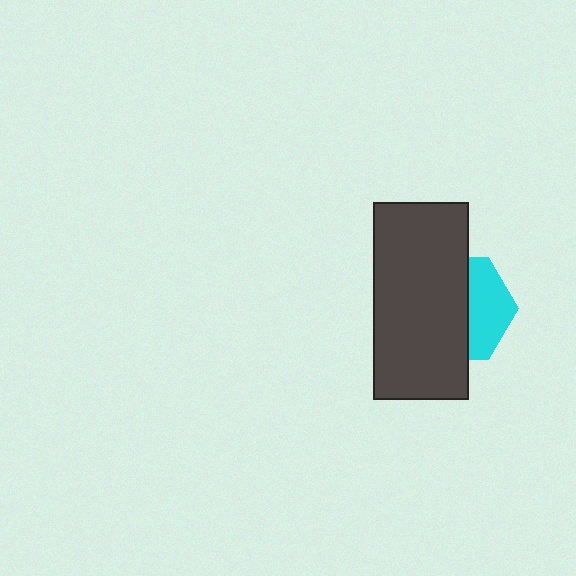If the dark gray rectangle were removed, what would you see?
You would see the complete cyan hexagon.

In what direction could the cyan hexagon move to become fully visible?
The cyan hexagon could move right. That would shift it out from behind the dark gray rectangle entirely.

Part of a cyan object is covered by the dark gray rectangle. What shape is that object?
It is a hexagon.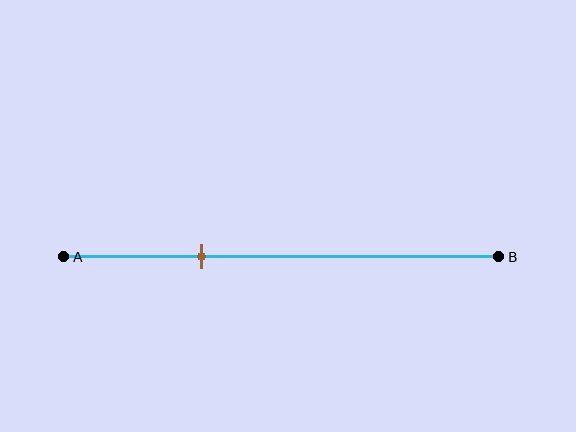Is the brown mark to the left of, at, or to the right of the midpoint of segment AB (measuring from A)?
The brown mark is to the left of the midpoint of segment AB.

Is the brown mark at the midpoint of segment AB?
No, the mark is at about 30% from A, not at the 50% midpoint.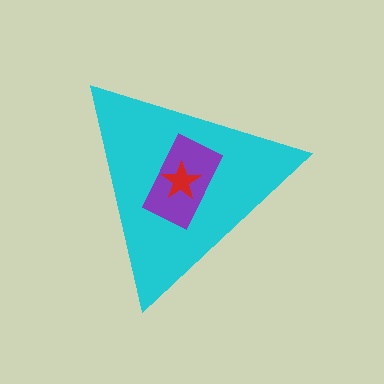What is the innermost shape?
The red star.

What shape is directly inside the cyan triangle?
The purple rectangle.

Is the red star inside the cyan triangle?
Yes.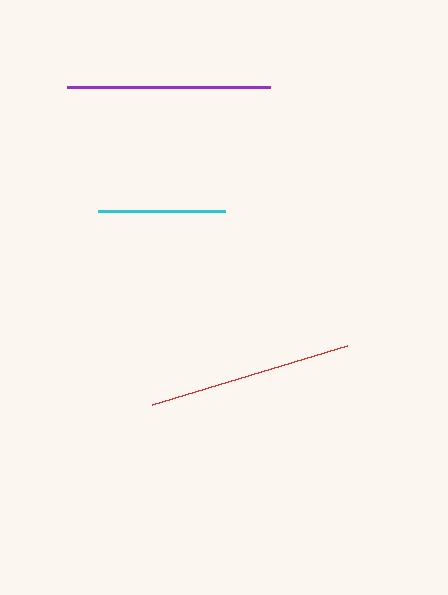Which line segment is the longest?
The red line is the longest at approximately 204 pixels.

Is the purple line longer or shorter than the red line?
The red line is longer than the purple line.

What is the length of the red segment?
The red segment is approximately 204 pixels long.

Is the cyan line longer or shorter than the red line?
The red line is longer than the cyan line.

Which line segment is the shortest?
The cyan line is the shortest at approximately 127 pixels.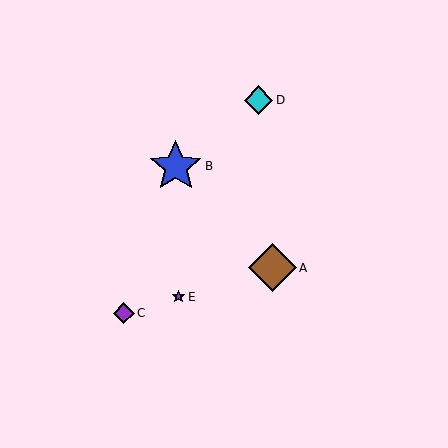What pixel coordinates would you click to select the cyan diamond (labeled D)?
Click at (259, 100) to select the cyan diamond D.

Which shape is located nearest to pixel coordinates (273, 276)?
The brown diamond (labeled A) at (273, 268) is nearest to that location.